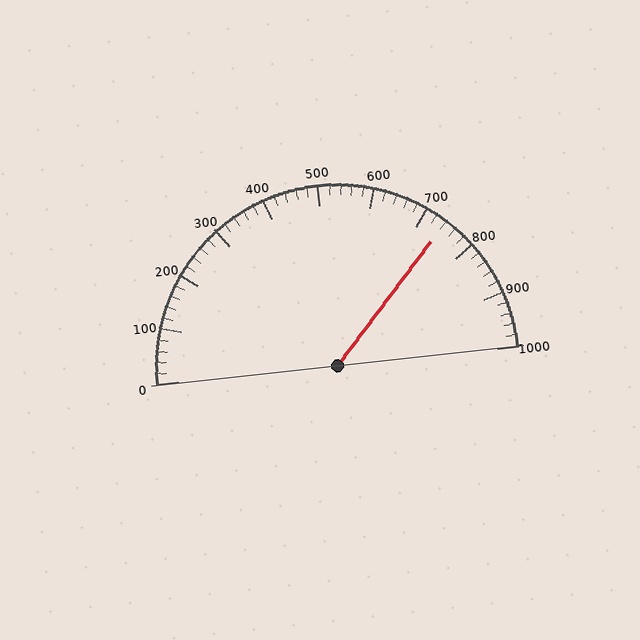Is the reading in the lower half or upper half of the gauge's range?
The reading is in the upper half of the range (0 to 1000).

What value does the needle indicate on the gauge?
The needle indicates approximately 740.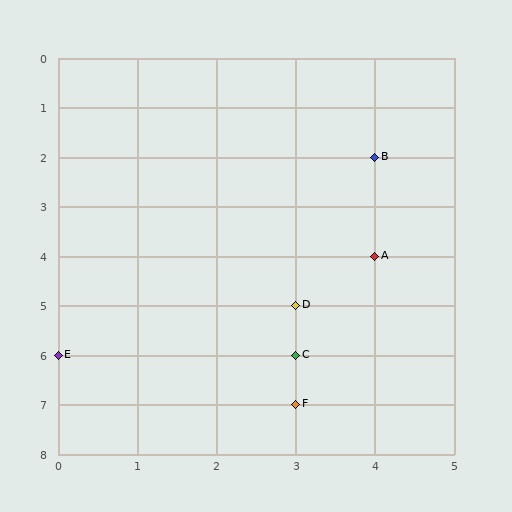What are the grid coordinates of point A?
Point A is at grid coordinates (4, 4).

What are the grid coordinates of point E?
Point E is at grid coordinates (0, 6).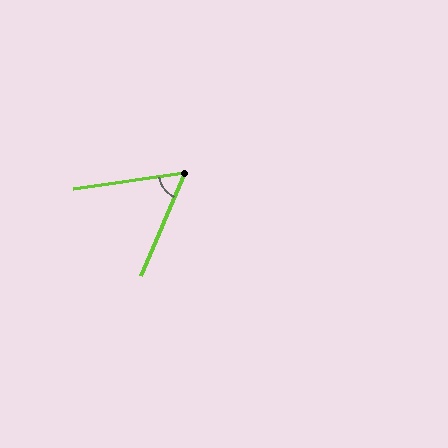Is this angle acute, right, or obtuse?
It is acute.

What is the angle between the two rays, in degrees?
Approximately 58 degrees.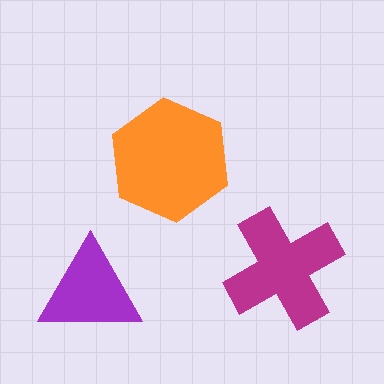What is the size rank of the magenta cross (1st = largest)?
2nd.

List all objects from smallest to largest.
The purple triangle, the magenta cross, the orange hexagon.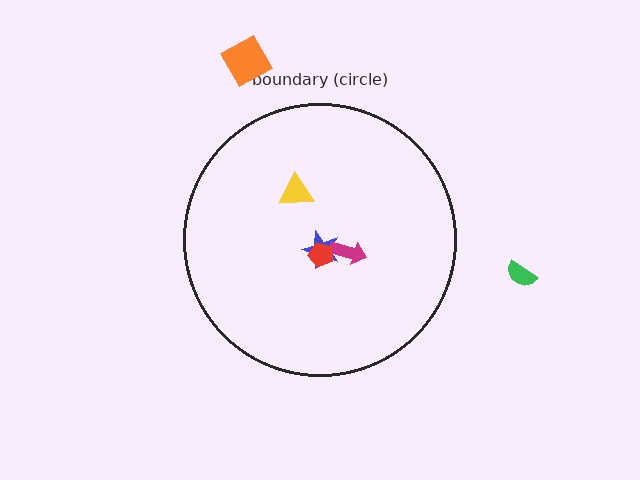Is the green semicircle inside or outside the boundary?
Outside.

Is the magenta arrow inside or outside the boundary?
Inside.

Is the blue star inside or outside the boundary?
Inside.